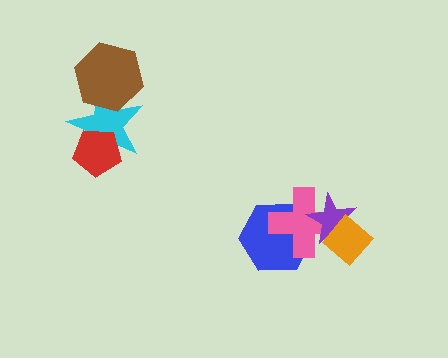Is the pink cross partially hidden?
Yes, it is partially covered by another shape.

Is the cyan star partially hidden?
Yes, it is partially covered by another shape.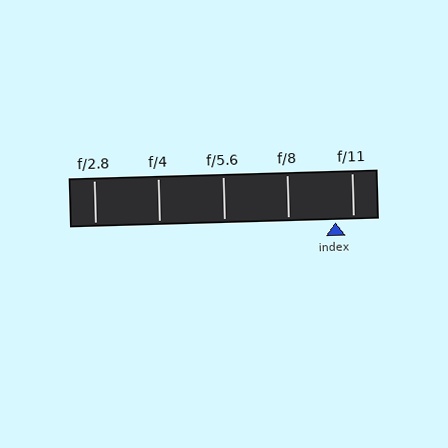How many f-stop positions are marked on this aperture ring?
There are 5 f-stop positions marked.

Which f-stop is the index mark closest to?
The index mark is closest to f/11.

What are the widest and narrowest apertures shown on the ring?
The widest aperture shown is f/2.8 and the narrowest is f/11.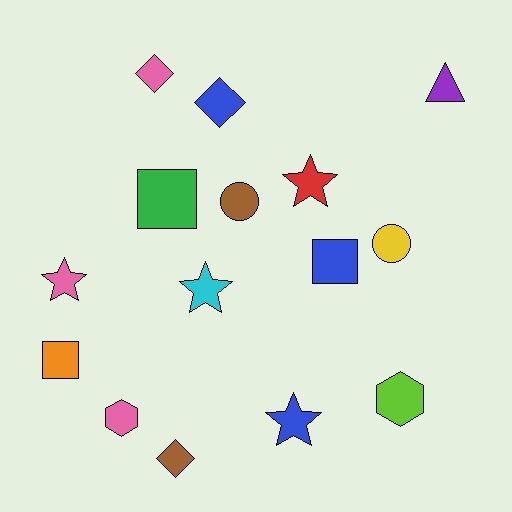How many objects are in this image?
There are 15 objects.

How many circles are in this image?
There are 2 circles.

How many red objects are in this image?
There is 1 red object.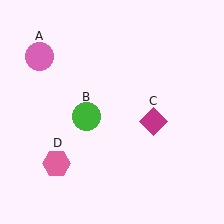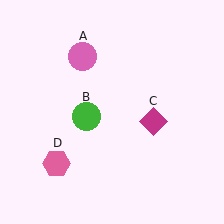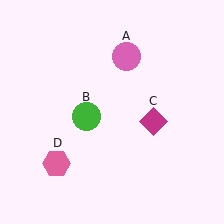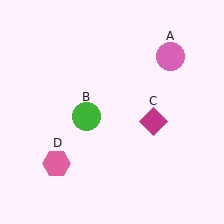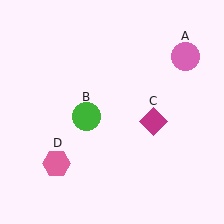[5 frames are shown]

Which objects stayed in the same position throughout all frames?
Green circle (object B) and magenta diamond (object C) and pink hexagon (object D) remained stationary.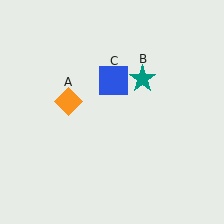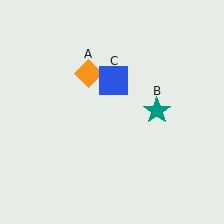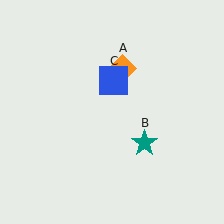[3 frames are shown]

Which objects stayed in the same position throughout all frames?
Blue square (object C) remained stationary.